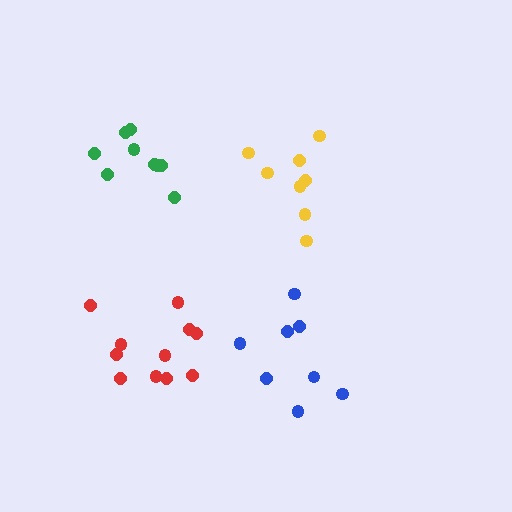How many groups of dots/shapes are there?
There are 4 groups.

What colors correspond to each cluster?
The clusters are colored: blue, yellow, green, red.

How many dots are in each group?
Group 1: 8 dots, Group 2: 8 dots, Group 3: 9 dots, Group 4: 11 dots (36 total).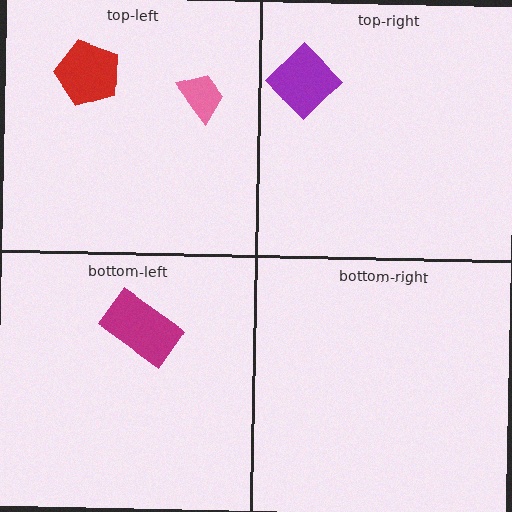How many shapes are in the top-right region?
1.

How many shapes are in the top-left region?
2.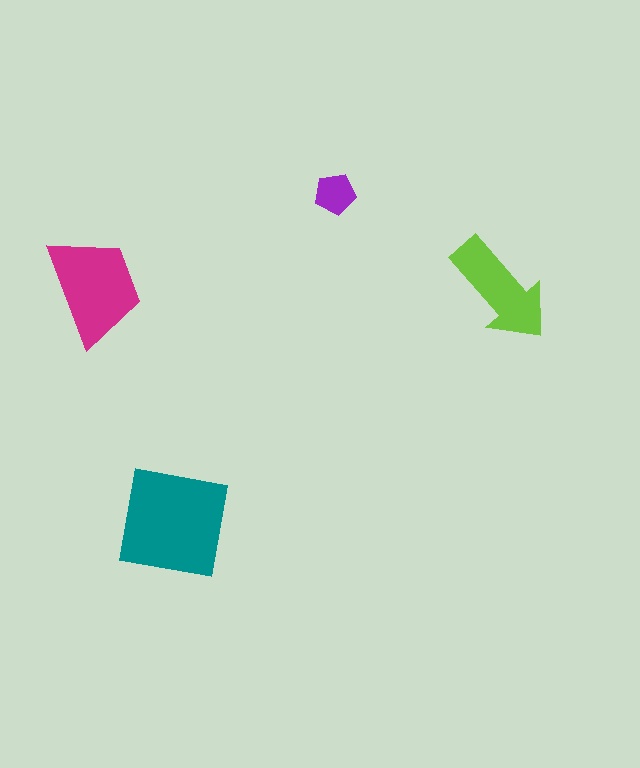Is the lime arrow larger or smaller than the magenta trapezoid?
Smaller.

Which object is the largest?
The teal square.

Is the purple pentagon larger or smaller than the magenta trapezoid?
Smaller.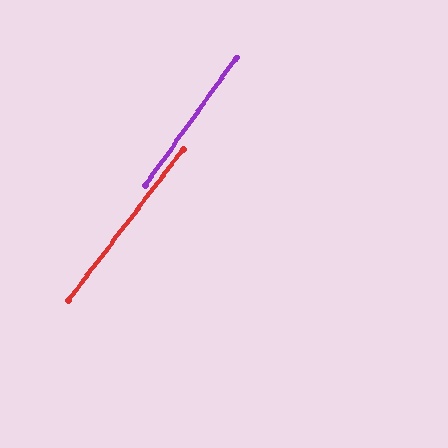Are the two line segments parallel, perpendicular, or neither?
Parallel — their directions differ by only 1.9°.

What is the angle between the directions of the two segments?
Approximately 2 degrees.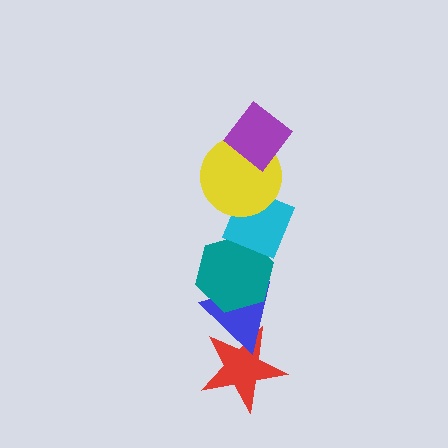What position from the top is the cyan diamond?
The cyan diamond is 3rd from the top.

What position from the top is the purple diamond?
The purple diamond is 1st from the top.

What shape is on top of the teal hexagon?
The cyan diamond is on top of the teal hexagon.